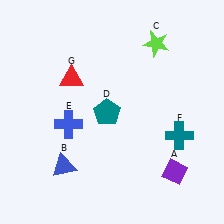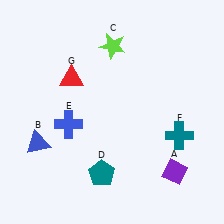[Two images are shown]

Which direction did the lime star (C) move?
The lime star (C) moved left.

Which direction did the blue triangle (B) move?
The blue triangle (B) moved left.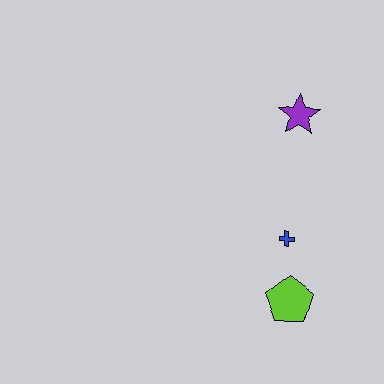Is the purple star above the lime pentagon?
Yes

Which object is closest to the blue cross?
The lime pentagon is closest to the blue cross.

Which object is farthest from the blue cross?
The purple star is farthest from the blue cross.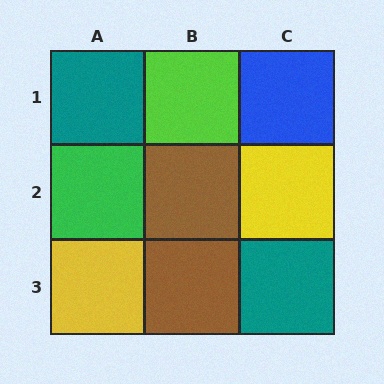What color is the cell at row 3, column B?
Brown.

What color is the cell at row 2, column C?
Yellow.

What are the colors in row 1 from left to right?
Teal, lime, blue.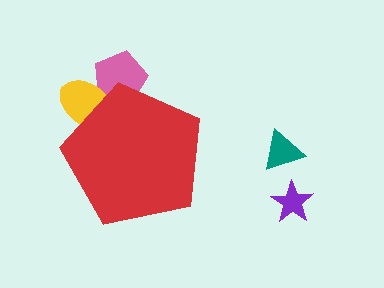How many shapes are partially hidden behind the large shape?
2 shapes are partially hidden.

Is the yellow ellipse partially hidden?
Yes, the yellow ellipse is partially hidden behind the red pentagon.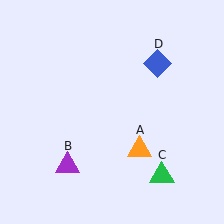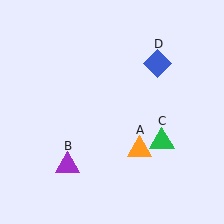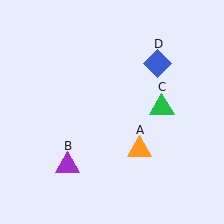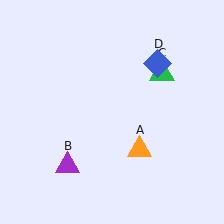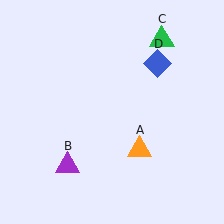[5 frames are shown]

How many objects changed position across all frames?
1 object changed position: green triangle (object C).